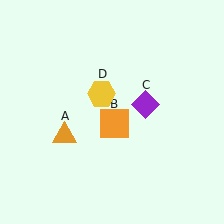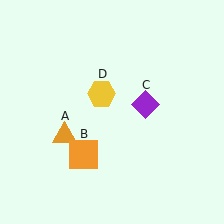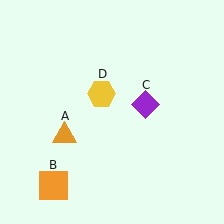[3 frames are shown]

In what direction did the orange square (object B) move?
The orange square (object B) moved down and to the left.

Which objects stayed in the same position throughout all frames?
Orange triangle (object A) and purple diamond (object C) and yellow hexagon (object D) remained stationary.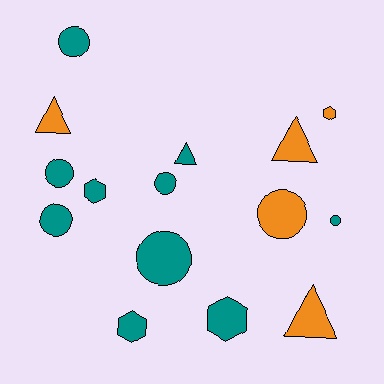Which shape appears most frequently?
Circle, with 7 objects.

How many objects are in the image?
There are 15 objects.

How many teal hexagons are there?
There are 3 teal hexagons.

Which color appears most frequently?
Teal, with 10 objects.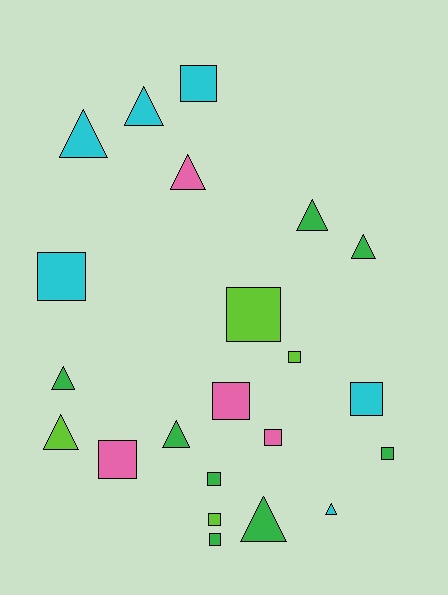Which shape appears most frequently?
Square, with 12 objects.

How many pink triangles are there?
There is 1 pink triangle.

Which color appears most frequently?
Green, with 8 objects.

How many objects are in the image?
There are 22 objects.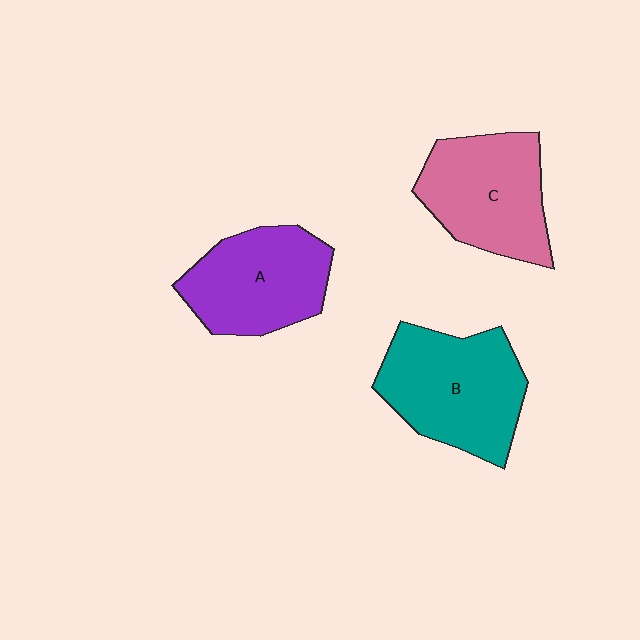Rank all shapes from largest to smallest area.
From largest to smallest: B (teal), C (pink), A (purple).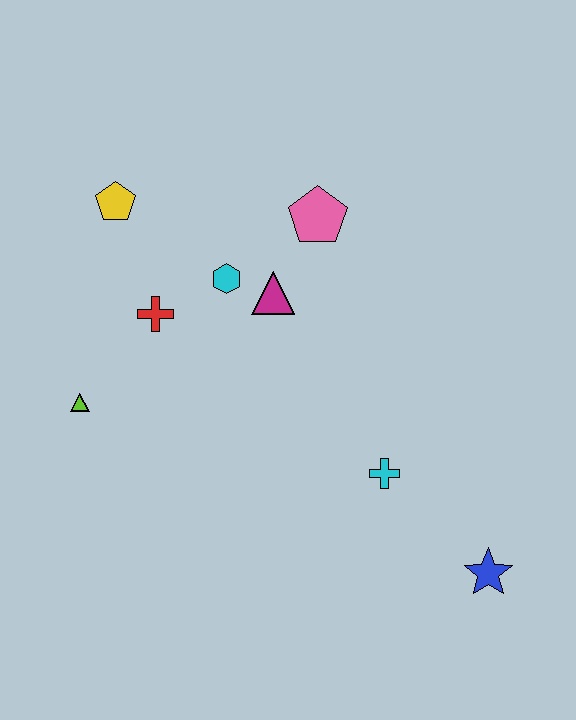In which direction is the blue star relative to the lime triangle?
The blue star is to the right of the lime triangle.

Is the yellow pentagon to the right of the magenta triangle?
No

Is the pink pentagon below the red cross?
No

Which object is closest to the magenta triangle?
The cyan hexagon is closest to the magenta triangle.